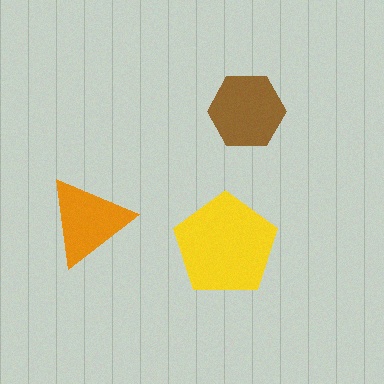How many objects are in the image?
There are 3 objects in the image.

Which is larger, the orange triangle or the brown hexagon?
The brown hexagon.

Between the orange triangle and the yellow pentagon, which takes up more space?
The yellow pentagon.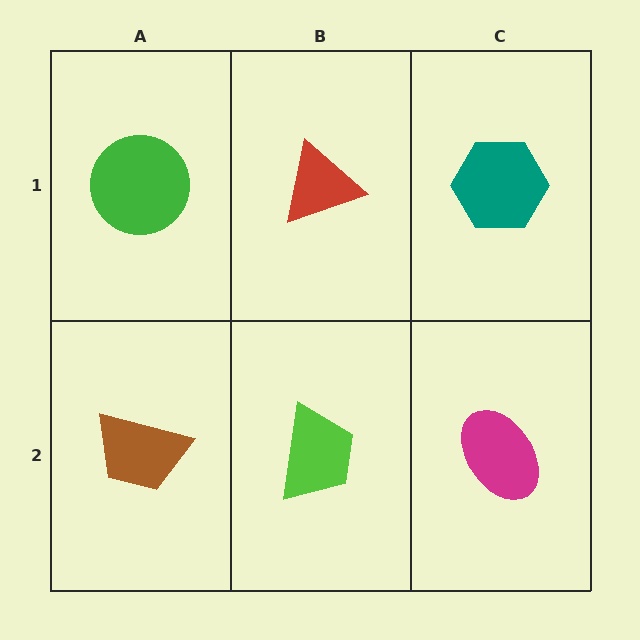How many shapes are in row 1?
3 shapes.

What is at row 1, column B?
A red triangle.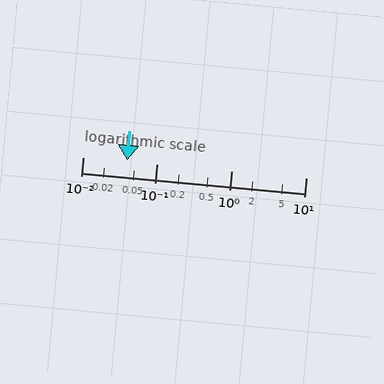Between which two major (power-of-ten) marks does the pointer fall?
The pointer is between 0.01 and 0.1.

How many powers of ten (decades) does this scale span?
The scale spans 3 decades, from 0.01 to 10.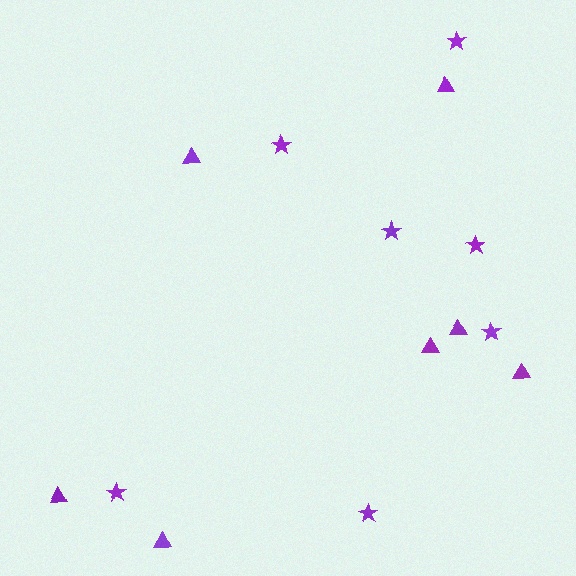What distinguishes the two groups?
There are 2 groups: one group of stars (7) and one group of triangles (7).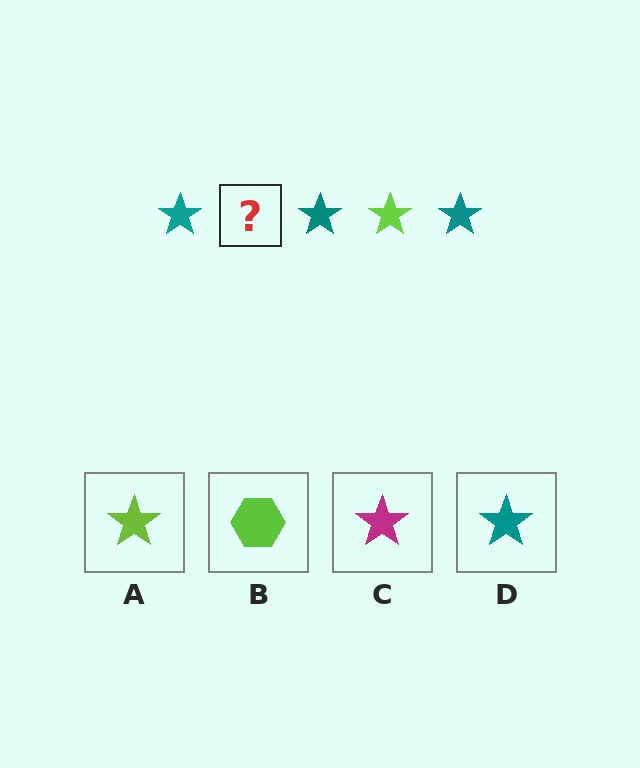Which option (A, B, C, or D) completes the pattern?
A.